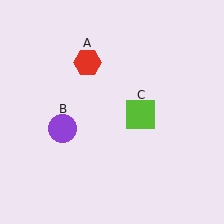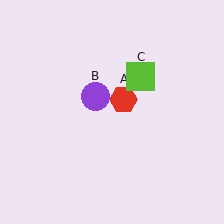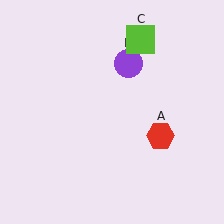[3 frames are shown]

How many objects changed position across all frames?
3 objects changed position: red hexagon (object A), purple circle (object B), lime square (object C).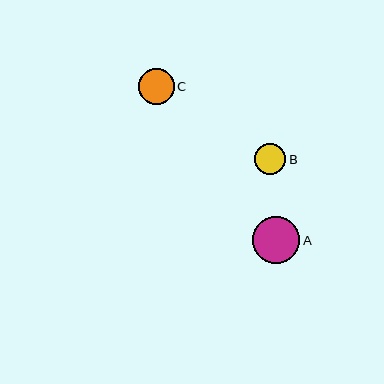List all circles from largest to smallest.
From largest to smallest: A, C, B.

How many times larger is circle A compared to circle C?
Circle A is approximately 1.3 times the size of circle C.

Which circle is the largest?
Circle A is the largest with a size of approximately 47 pixels.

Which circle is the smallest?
Circle B is the smallest with a size of approximately 32 pixels.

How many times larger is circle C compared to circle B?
Circle C is approximately 1.1 times the size of circle B.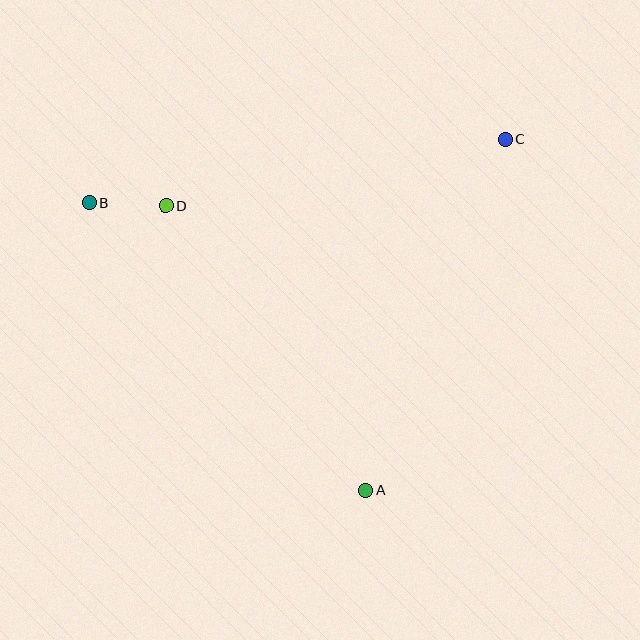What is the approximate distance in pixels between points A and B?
The distance between A and B is approximately 399 pixels.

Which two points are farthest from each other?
Points B and C are farthest from each other.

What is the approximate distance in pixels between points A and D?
The distance between A and D is approximately 347 pixels.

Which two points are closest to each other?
Points B and D are closest to each other.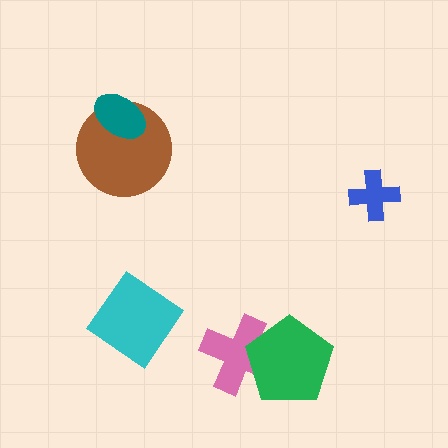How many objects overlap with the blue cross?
0 objects overlap with the blue cross.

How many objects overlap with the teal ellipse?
1 object overlaps with the teal ellipse.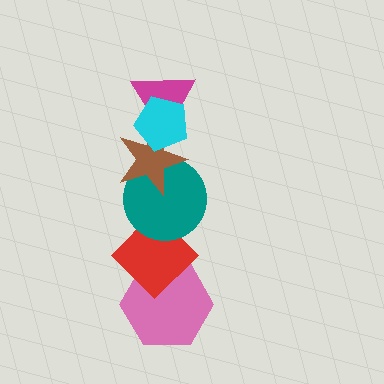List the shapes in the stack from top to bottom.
From top to bottom: the cyan pentagon, the magenta triangle, the brown star, the teal circle, the red diamond, the pink hexagon.